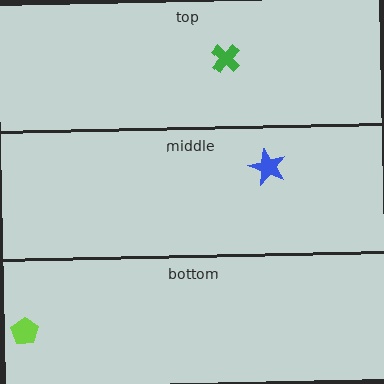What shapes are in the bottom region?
The lime pentagon.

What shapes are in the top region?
The green cross.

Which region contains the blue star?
The middle region.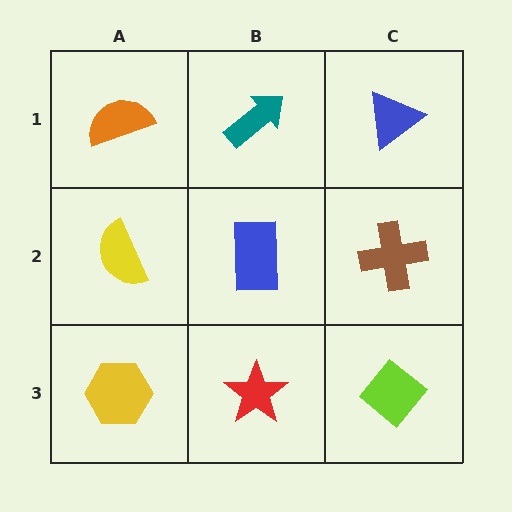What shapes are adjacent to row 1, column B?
A blue rectangle (row 2, column B), an orange semicircle (row 1, column A), a blue triangle (row 1, column C).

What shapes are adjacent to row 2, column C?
A blue triangle (row 1, column C), a lime diamond (row 3, column C), a blue rectangle (row 2, column B).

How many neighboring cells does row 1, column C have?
2.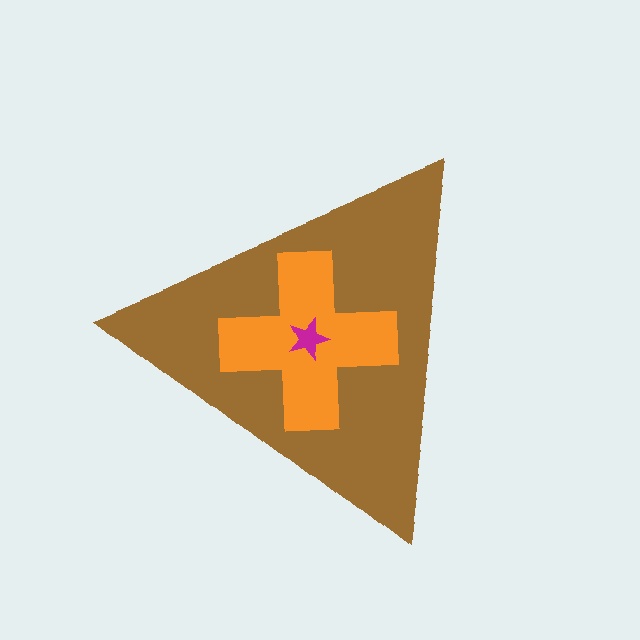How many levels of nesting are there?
3.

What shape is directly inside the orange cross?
The magenta star.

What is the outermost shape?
The brown triangle.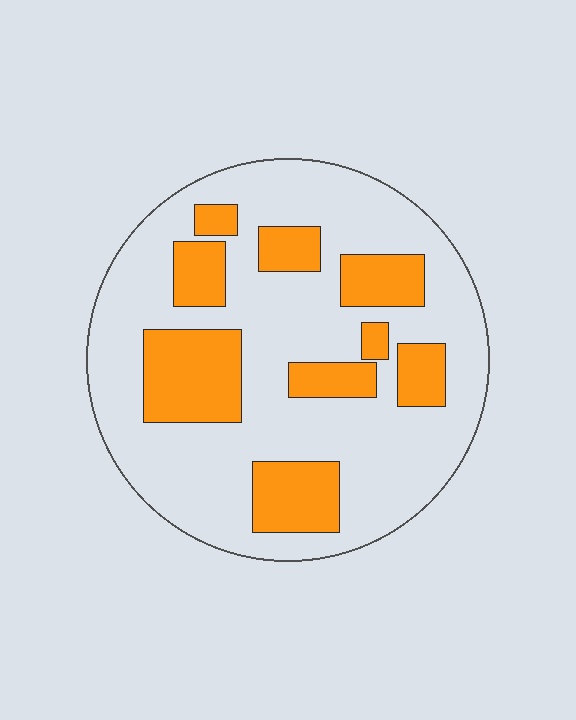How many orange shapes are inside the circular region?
9.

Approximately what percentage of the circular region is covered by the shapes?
Approximately 30%.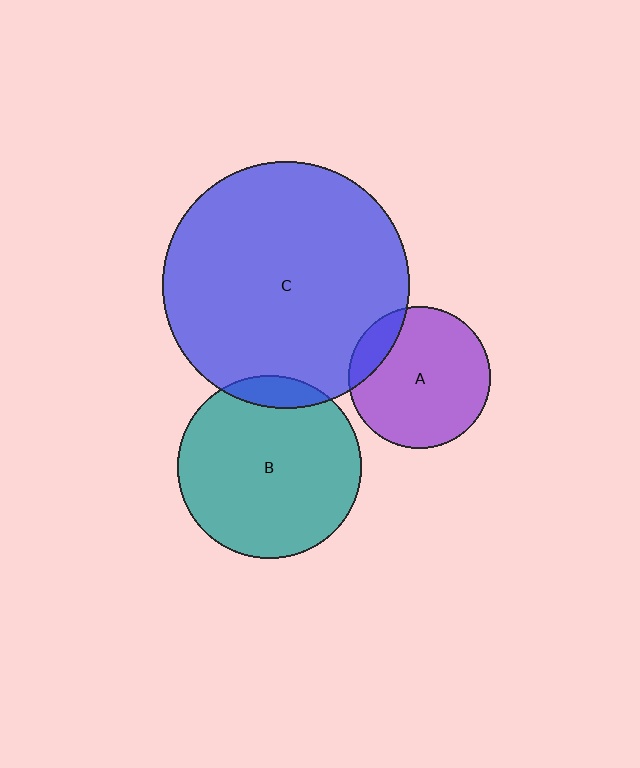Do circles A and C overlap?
Yes.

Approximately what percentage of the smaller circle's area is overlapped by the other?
Approximately 15%.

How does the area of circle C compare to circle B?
Approximately 1.8 times.